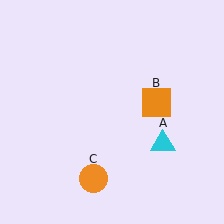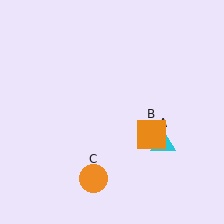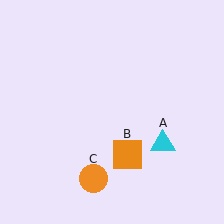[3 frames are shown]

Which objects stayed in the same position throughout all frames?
Cyan triangle (object A) and orange circle (object C) remained stationary.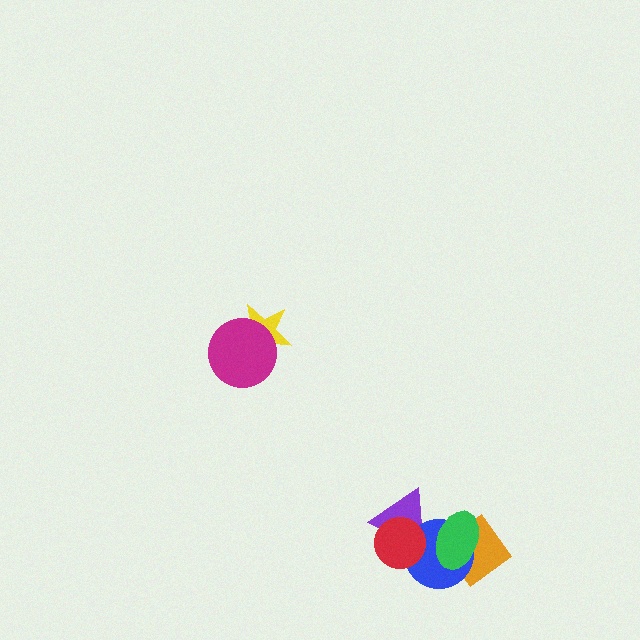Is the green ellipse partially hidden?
No, no other shape covers it.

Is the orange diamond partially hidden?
Yes, it is partially covered by another shape.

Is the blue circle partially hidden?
Yes, it is partially covered by another shape.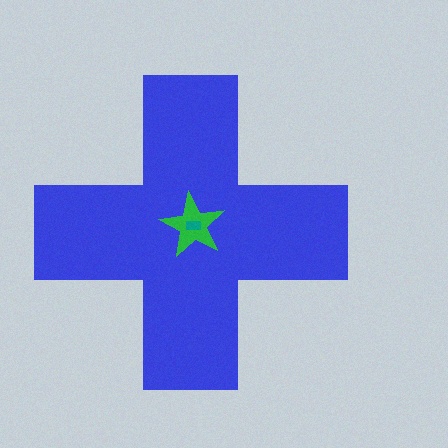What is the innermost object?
The teal rectangle.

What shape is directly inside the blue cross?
The green star.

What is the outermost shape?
The blue cross.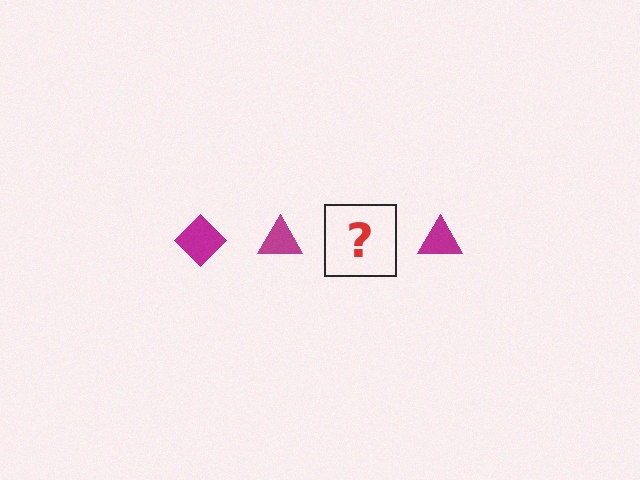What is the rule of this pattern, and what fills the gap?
The rule is that the pattern cycles through diamond, triangle shapes in magenta. The gap should be filled with a magenta diamond.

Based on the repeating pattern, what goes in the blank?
The blank should be a magenta diamond.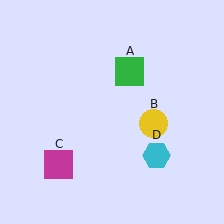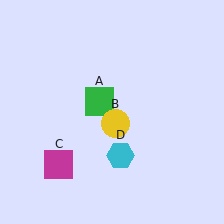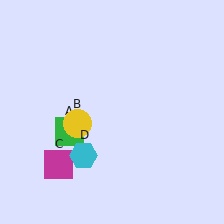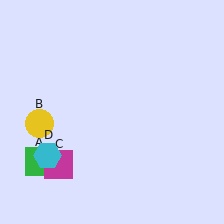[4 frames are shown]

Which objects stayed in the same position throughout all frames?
Magenta square (object C) remained stationary.